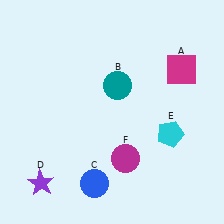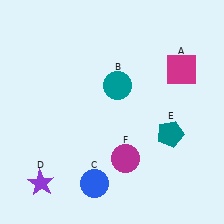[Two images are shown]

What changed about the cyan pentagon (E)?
In Image 1, E is cyan. In Image 2, it changed to teal.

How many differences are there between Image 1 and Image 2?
There is 1 difference between the two images.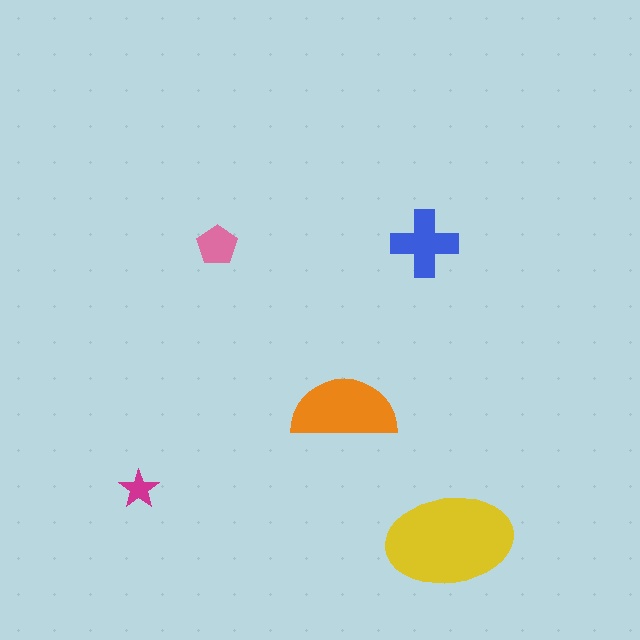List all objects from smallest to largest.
The magenta star, the pink pentagon, the blue cross, the orange semicircle, the yellow ellipse.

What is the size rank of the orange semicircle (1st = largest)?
2nd.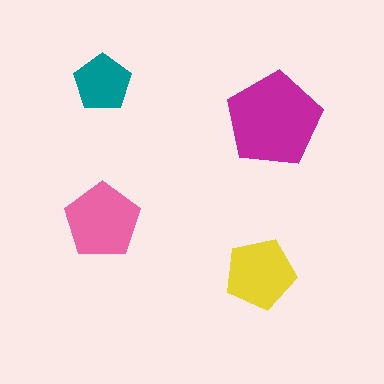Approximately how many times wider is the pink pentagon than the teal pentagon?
About 1.5 times wider.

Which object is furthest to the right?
The magenta pentagon is rightmost.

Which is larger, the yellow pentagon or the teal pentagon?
The yellow one.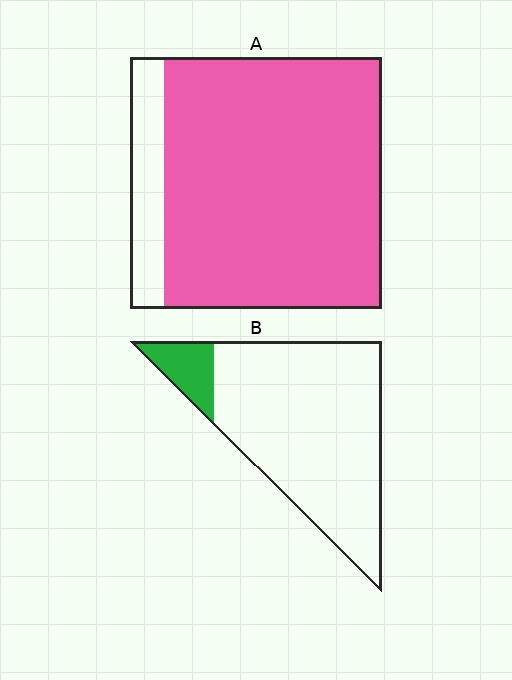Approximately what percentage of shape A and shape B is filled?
A is approximately 85% and B is approximately 10%.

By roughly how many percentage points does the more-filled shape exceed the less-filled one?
By roughly 75 percentage points (A over B).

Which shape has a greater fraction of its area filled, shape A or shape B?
Shape A.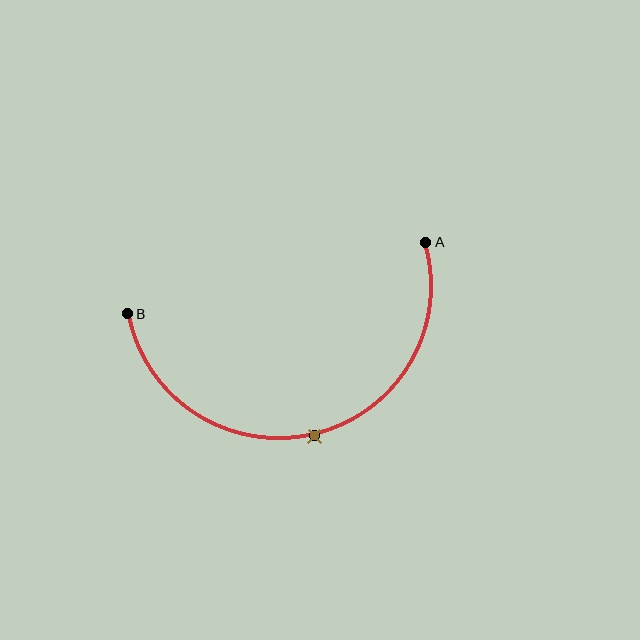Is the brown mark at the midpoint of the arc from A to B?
Yes. The brown mark lies on the arc at equal arc-length from both A and B — it is the arc midpoint.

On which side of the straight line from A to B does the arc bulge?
The arc bulges below the straight line connecting A and B.